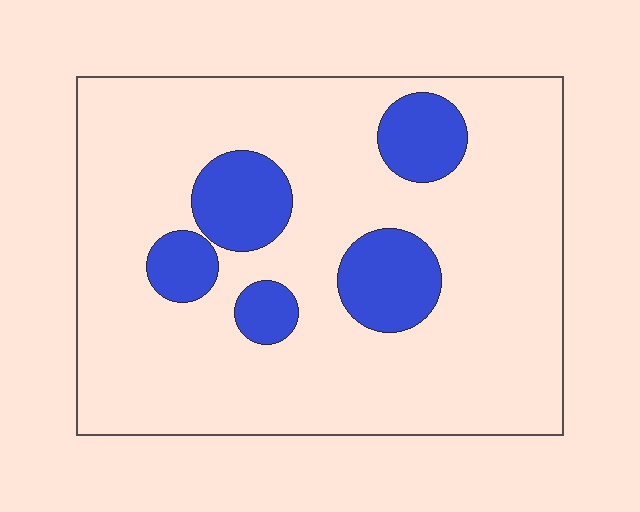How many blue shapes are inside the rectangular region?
5.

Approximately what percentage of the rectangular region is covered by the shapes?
Approximately 20%.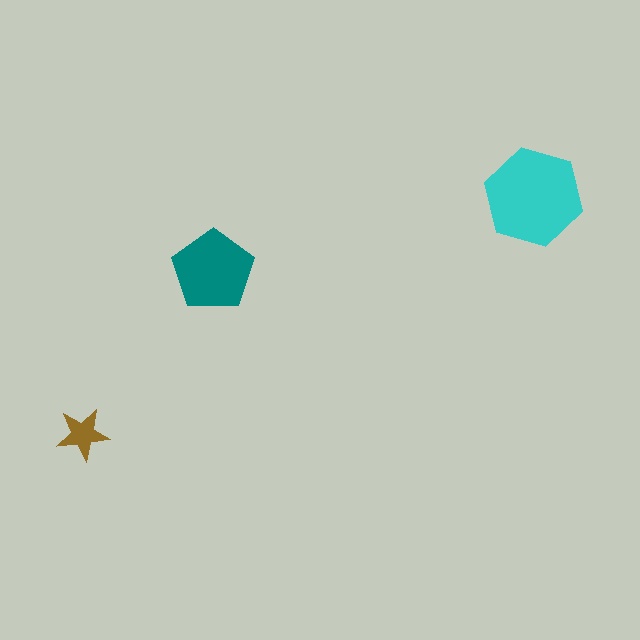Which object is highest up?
The cyan hexagon is topmost.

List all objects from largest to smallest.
The cyan hexagon, the teal pentagon, the brown star.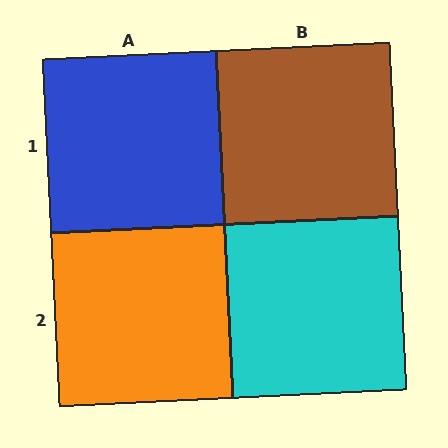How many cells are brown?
1 cell is brown.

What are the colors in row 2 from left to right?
Orange, cyan.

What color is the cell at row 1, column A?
Blue.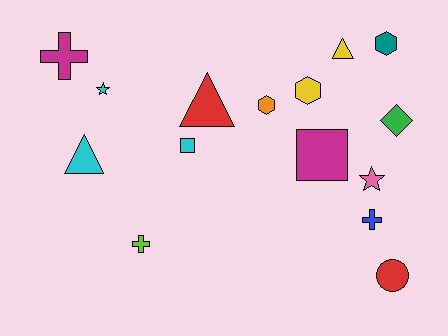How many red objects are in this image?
There are 2 red objects.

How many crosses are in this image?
There are 3 crosses.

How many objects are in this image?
There are 15 objects.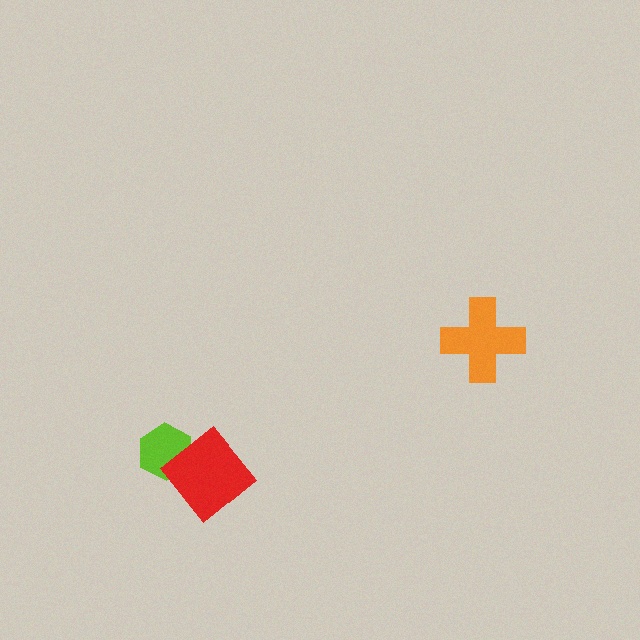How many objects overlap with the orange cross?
0 objects overlap with the orange cross.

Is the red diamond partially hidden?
No, no other shape covers it.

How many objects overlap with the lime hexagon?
1 object overlaps with the lime hexagon.